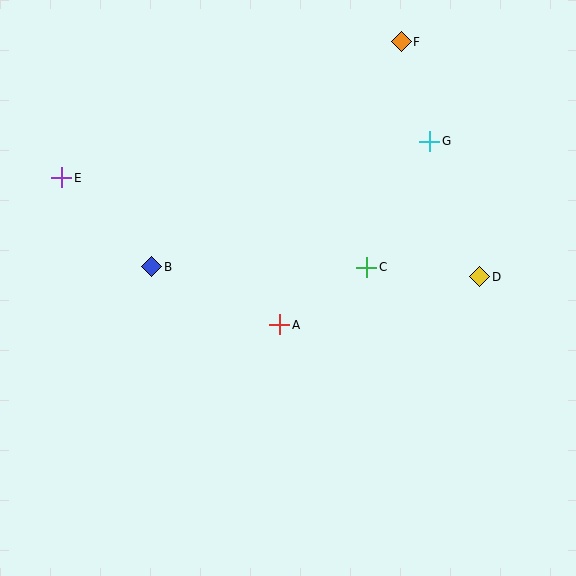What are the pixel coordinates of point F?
Point F is at (401, 42).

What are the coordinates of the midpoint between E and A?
The midpoint between E and A is at (171, 251).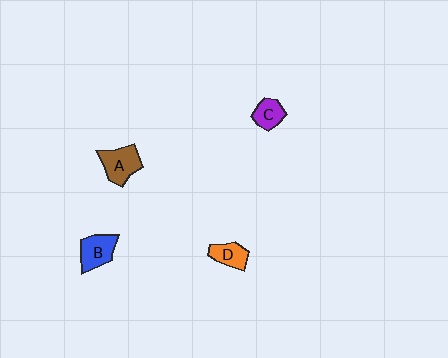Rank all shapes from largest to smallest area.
From largest to smallest: A (brown), B (blue), D (orange), C (purple).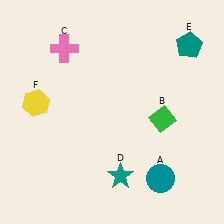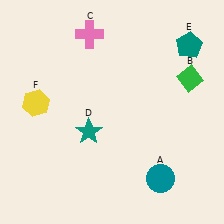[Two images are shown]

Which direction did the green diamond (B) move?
The green diamond (B) moved up.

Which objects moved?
The objects that moved are: the green diamond (B), the pink cross (C), the teal star (D).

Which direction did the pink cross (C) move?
The pink cross (C) moved right.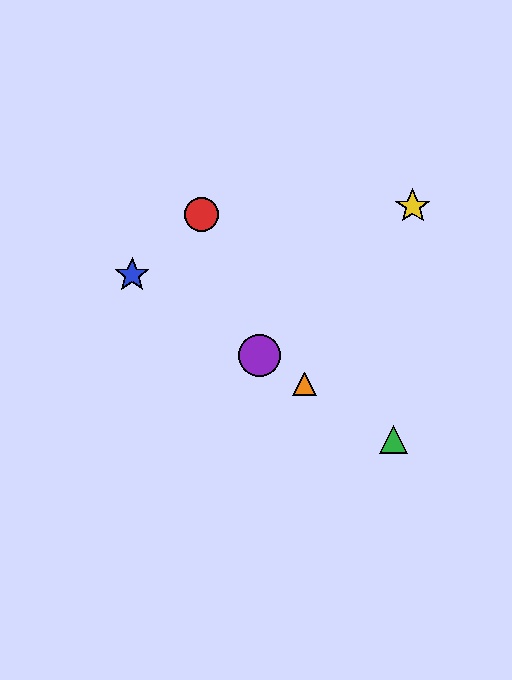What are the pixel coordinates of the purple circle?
The purple circle is at (259, 355).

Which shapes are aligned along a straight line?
The blue star, the green triangle, the purple circle, the orange triangle are aligned along a straight line.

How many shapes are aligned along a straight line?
4 shapes (the blue star, the green triangle, the purple circle, the orange triangle) are aligned along a straight line.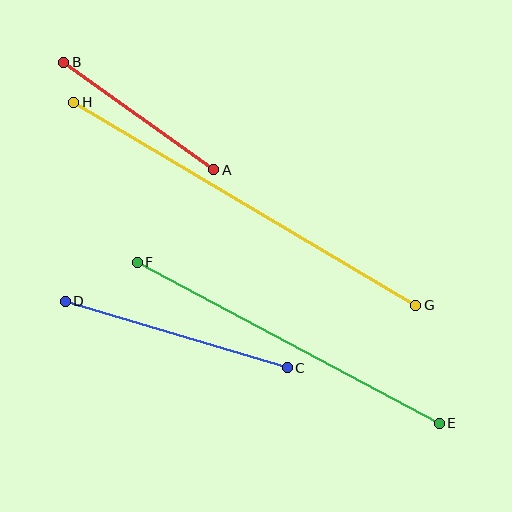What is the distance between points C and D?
The distance is approximately 232 pixels.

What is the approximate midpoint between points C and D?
The midpoint is at approximately (176, 334) pixels.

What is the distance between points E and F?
The distance is approximately 342 pixels.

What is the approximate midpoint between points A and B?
The midpoint is at approximately (139, 116) pixels.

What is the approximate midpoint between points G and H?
The midpoint is at approximately (245, 204) pixels.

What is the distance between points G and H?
The distance is approximately 398 pixels.